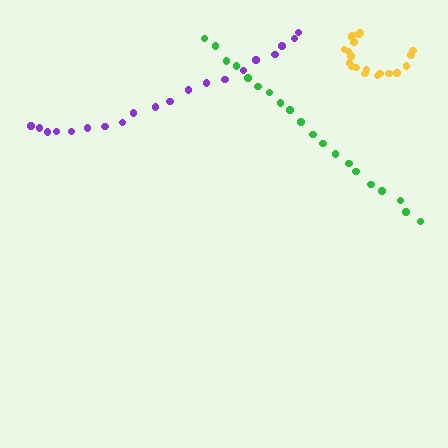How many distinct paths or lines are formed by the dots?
There are 3 distinct paths.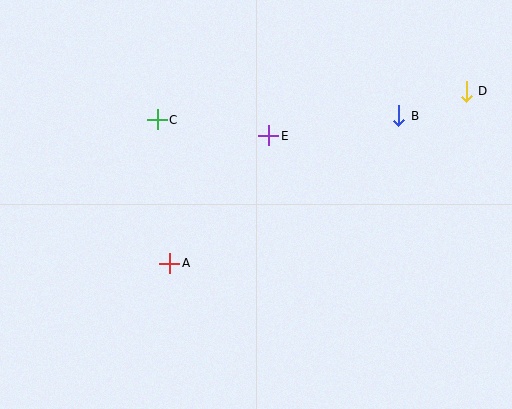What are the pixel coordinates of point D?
Point D is at (466, 91).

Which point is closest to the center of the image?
Point E at (269, 136) is closest to the center.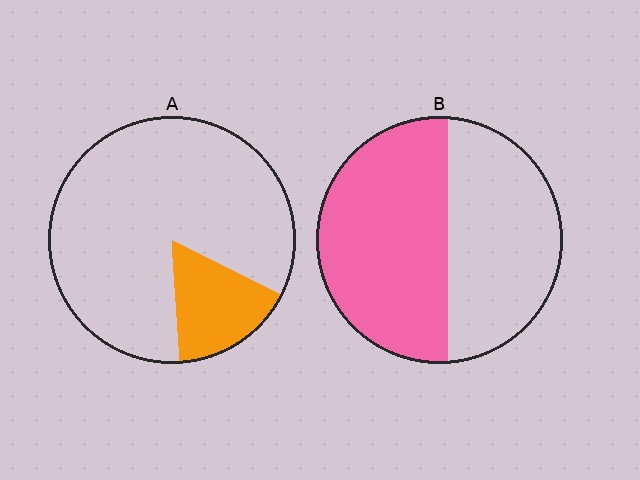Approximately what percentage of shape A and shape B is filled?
A is approximately 15% and B is approximately 55%.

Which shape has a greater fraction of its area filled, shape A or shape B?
Shape B.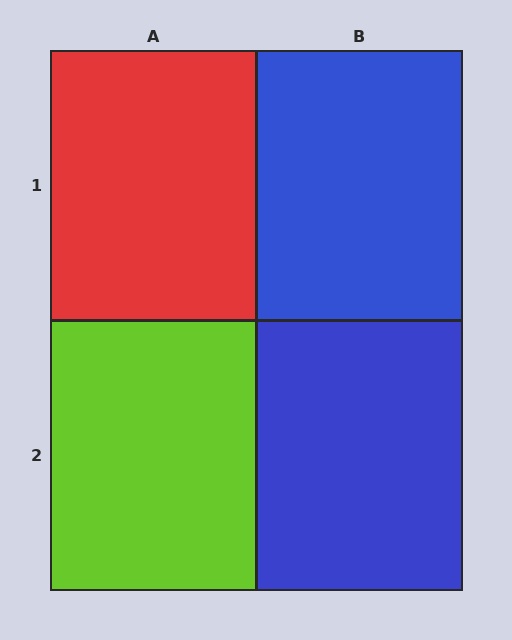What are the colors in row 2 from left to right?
Lime, blue.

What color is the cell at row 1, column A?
Red.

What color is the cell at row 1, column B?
Blue.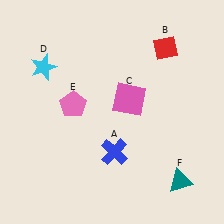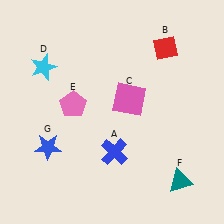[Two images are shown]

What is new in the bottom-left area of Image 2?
A blue star (G) was added in the bottom-left area of Image 2.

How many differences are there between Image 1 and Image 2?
There is 1 difference between the two images.